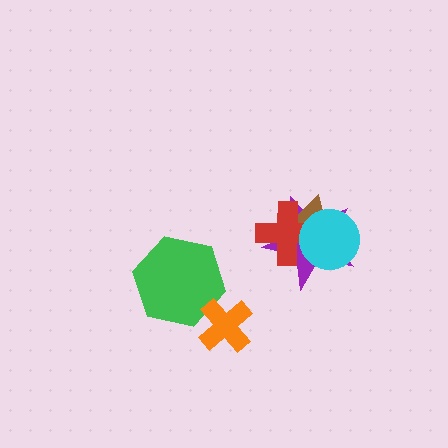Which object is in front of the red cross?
The cyan circle is in front of the red cross.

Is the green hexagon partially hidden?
Yes, it is partially covered by another shape.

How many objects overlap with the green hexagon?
1 object overlaps with the green hexagon.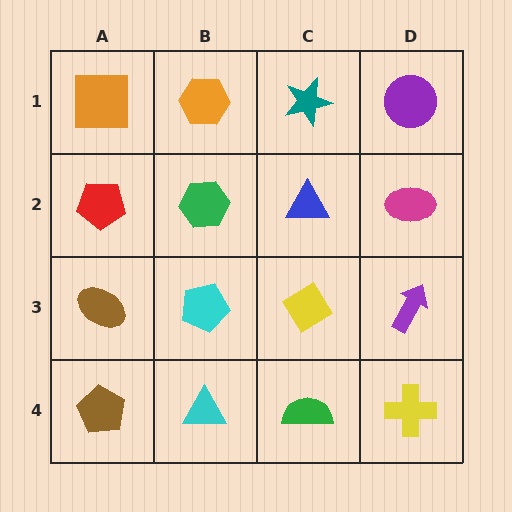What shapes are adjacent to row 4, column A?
A brown ellipse (row 3, column A), a cyan triangle (row 4, column B).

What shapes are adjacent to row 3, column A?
A red pentagon (row 2, column A), a brown pentagon (row 4, column A), a cyan pentagon (row 3, column B).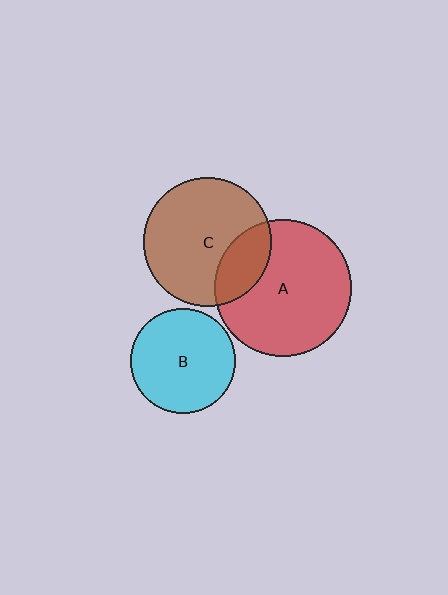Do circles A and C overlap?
Yes.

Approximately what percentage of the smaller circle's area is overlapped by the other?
Approximately 25%.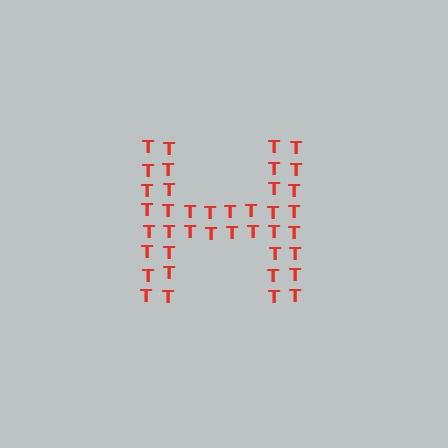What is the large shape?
The large shape is the letter H.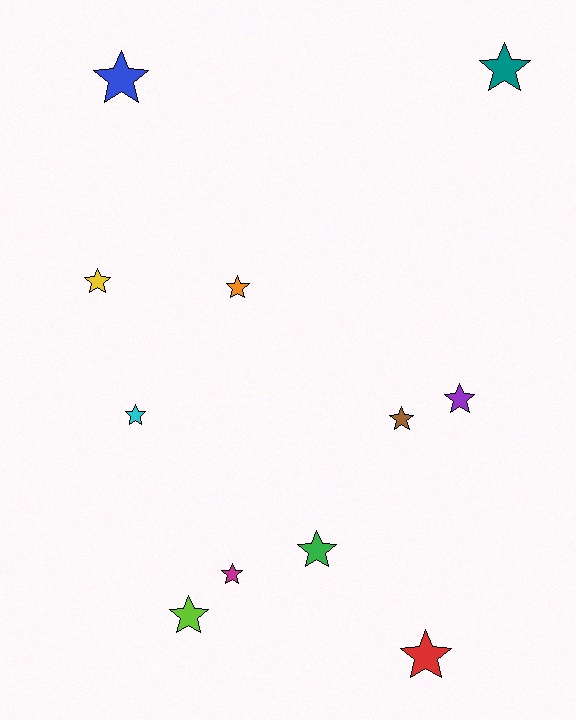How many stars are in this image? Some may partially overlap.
There are 11 stars.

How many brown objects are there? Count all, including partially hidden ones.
There is 1 brown object.